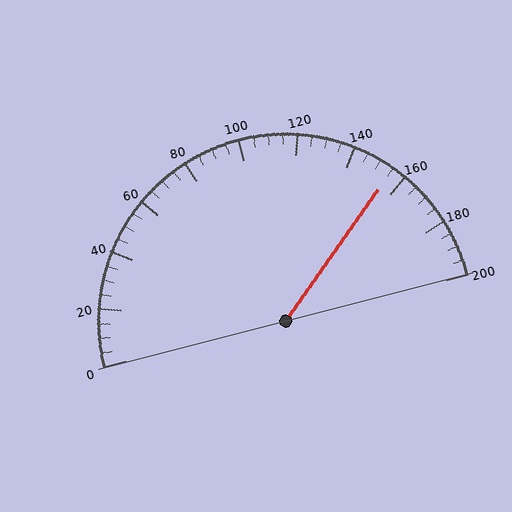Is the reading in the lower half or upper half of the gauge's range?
The reading is in the upper half of the range (0 to 200).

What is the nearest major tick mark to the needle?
The nearest major tick mark is 160.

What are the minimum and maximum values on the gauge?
The gauge ranges from 0 to 200.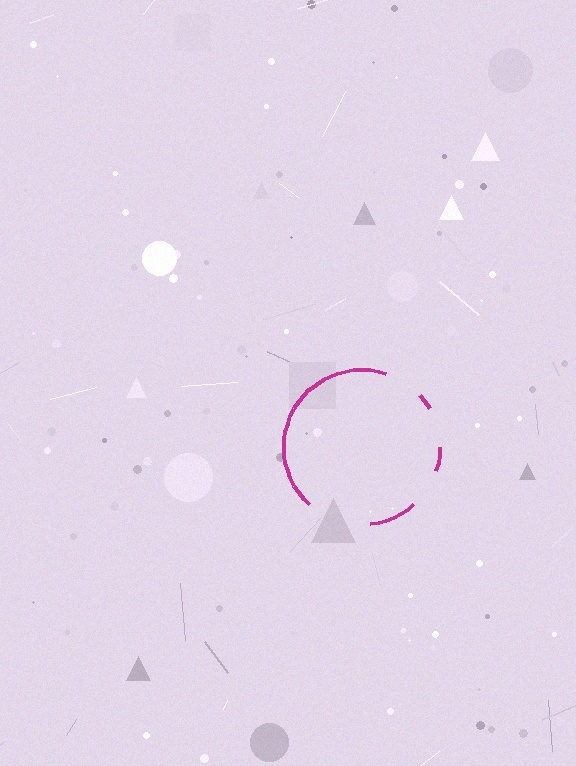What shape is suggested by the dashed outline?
The dashed outline suggests a circle.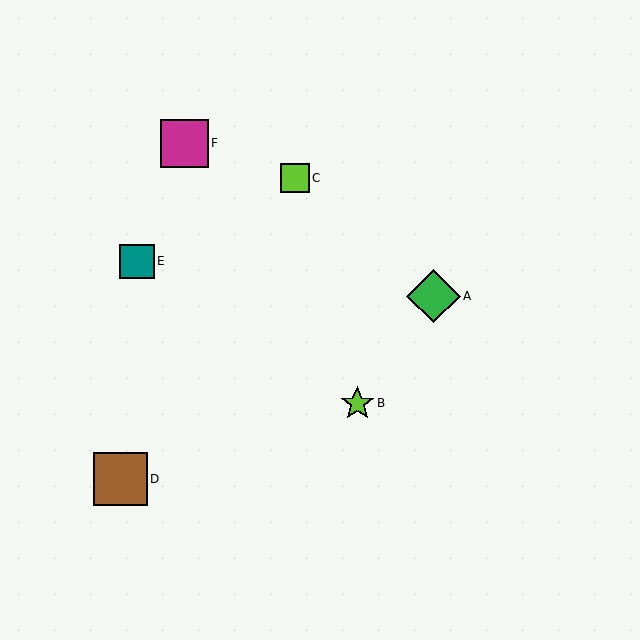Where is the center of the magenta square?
The center of the magenta square is at (185, 143).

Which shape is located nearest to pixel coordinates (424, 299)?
The green diamond (labeled A) at (434, 296) is nearest to that location.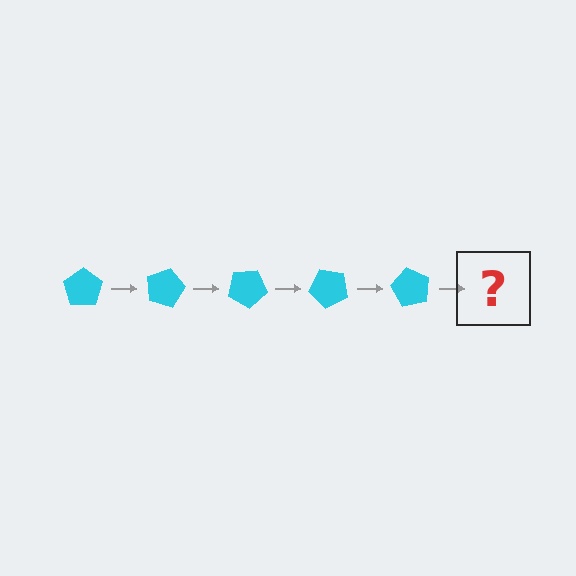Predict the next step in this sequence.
The next step is a cyan pentagon rotated 75 degrees.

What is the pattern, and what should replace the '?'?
The pattern is that the pentagon rotates 15 degrees each step. The '?' should be a cyan pentagon rotated 75 degrees.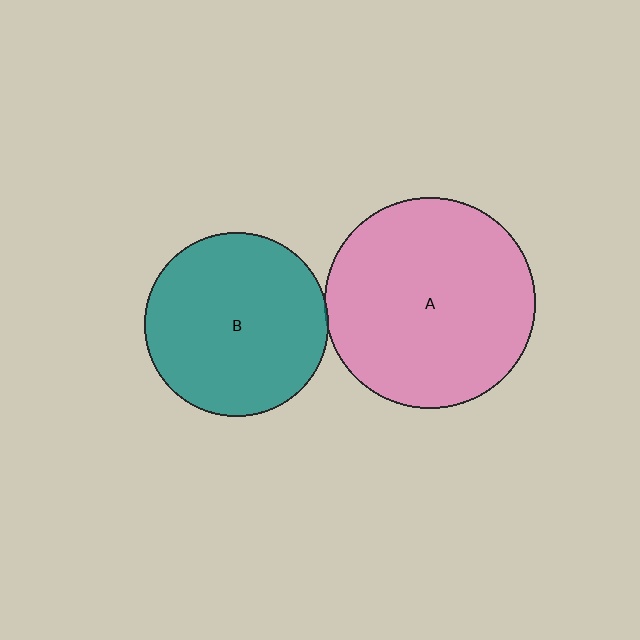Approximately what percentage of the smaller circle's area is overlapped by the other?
Approximately 5%.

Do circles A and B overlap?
Yes.